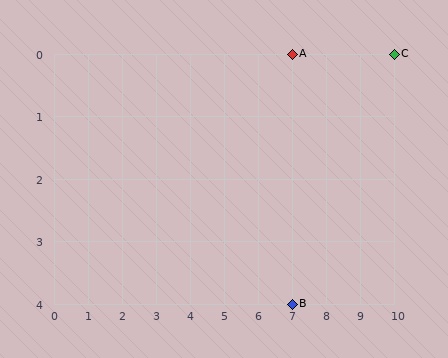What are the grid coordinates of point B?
Point B is at grid coordinates (7, 4).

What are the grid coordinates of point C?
Point C is at grid coordinates (10, 0).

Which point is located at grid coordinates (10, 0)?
Point C is at (10, 0).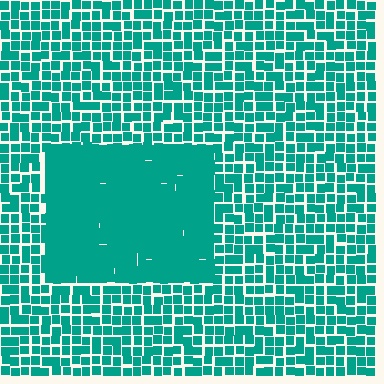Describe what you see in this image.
The image contains small teal elements arranged at two different densities. A rectangle-shaped region is visible where the elements are more densely packed than the surrounding area.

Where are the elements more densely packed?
The elements are more densely packed inside the rectangle boundary.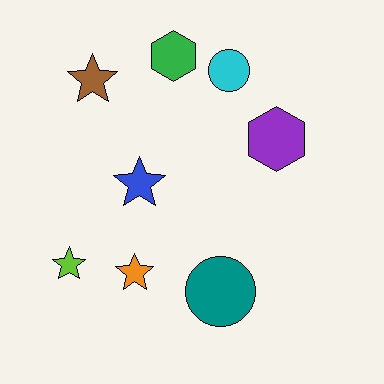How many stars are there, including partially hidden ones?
There are 4 stars.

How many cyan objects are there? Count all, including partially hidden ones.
There is 1 cyan object.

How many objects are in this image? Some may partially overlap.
There are 8 objects.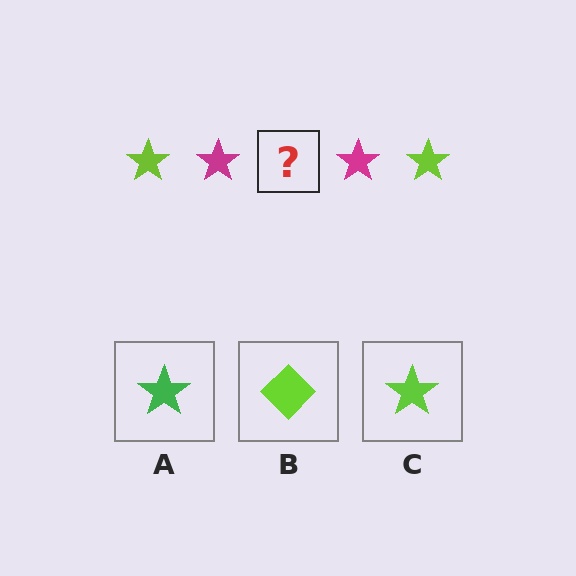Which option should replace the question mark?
Option C.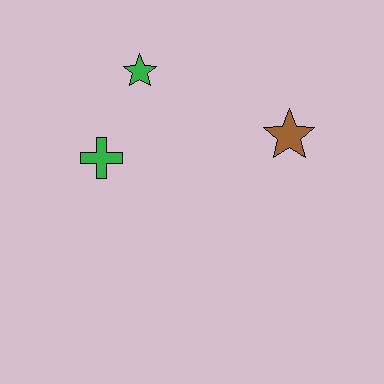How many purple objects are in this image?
There are no purple objects.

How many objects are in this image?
There are 3 objects.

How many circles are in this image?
There are no circles.